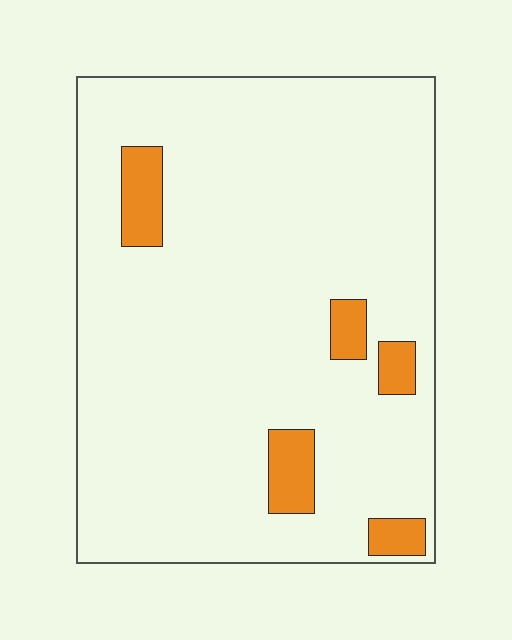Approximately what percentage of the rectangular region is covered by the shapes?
Approximately 10%.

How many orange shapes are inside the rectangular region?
5.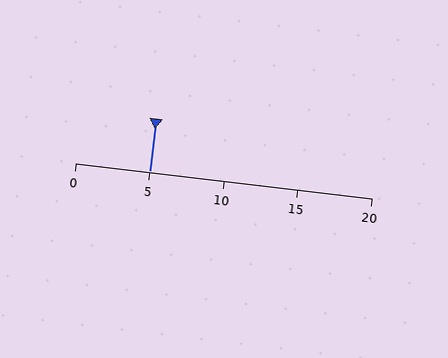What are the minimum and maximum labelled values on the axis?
The axis runs from 0 to 20.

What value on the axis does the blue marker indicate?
The marker indicates approximately 5.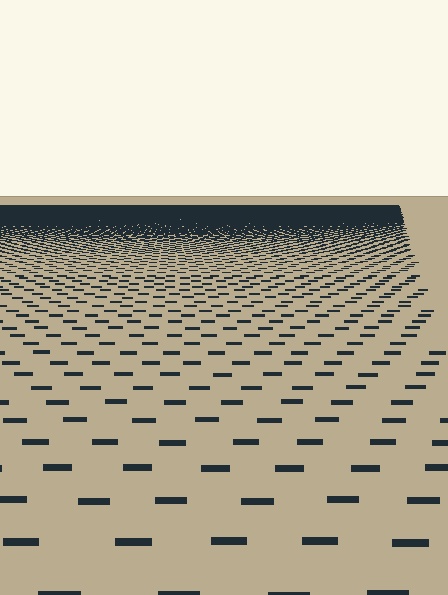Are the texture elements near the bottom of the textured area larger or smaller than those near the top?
Larger. Near the bottom, elements are closer to the viewer and appear at a bigger on-screen size.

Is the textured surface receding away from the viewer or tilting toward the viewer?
The surface is receding away from the viewer. Texture elements get smaller and denser toward the top.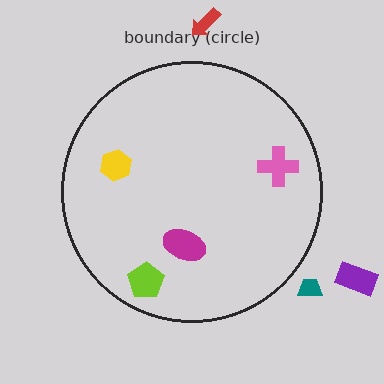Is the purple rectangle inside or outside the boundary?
Outside.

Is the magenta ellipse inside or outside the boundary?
Inside.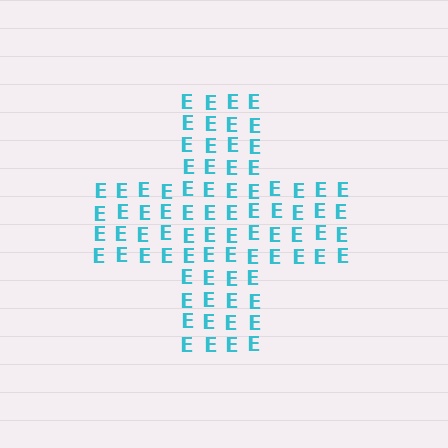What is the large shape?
The large shape is a cross.